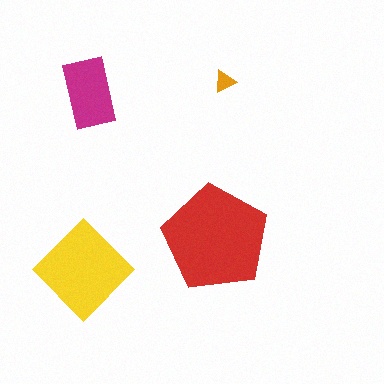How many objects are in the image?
There are 4 objects in the image.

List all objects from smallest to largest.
The orange triangle, the magenta rectangle, the yellow diamond, the red pentagon.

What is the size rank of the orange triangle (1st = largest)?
4th.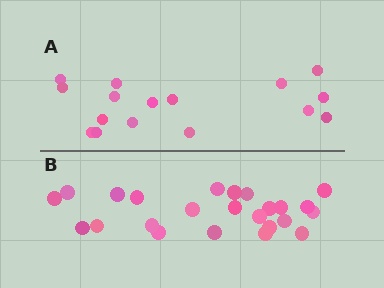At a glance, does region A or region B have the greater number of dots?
Region B (the bottom region) has more dots.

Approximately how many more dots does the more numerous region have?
Region B has roughly 8 or so more dots than region A.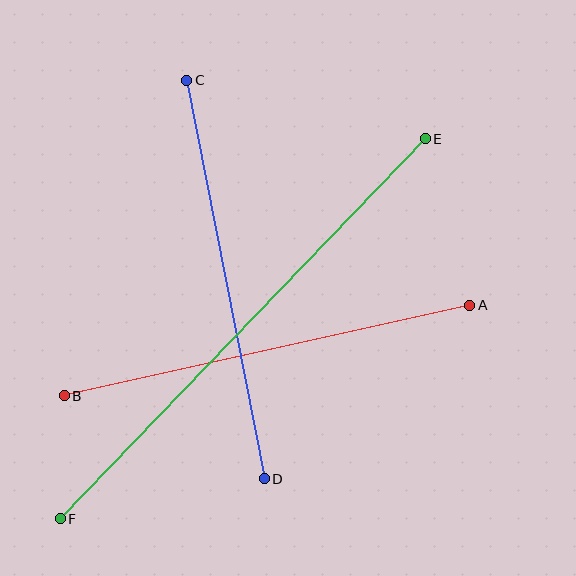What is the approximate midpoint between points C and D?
The midpoint is at approximately (226, 279) pixels.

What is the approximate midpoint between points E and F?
The midpoint is at approximately (243, 329) pixels.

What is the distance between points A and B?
The distance is approximately 415 pixels.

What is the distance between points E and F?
The distance is approximately 527 pixels.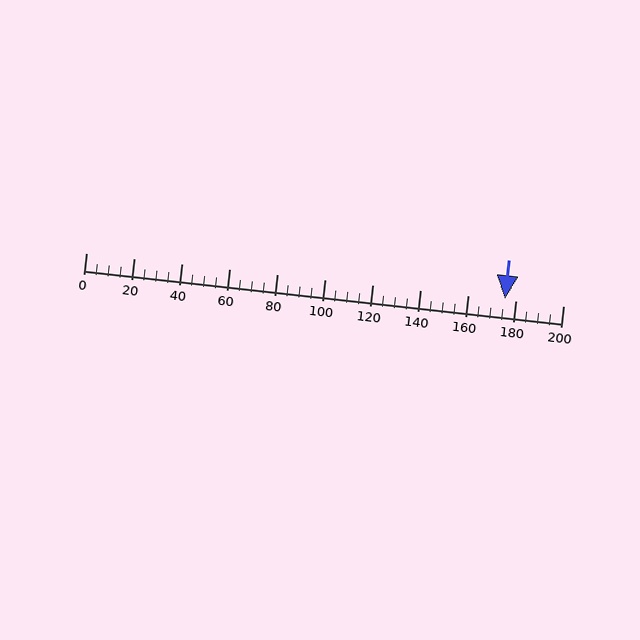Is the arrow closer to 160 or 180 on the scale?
The arrow is closer to 180.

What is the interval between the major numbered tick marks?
The major tick marks are spaced 20 units apart.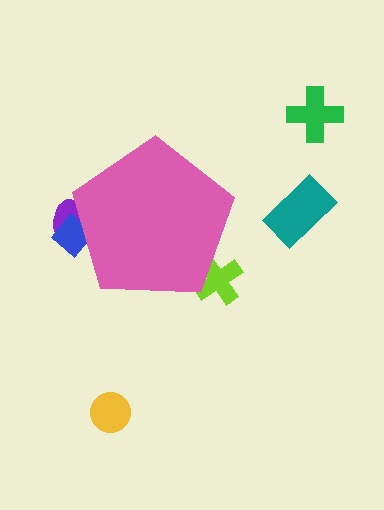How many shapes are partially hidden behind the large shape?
3 shapes are partially hidden.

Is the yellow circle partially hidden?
No, the yellow circle is fully visible.